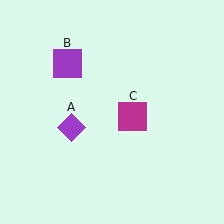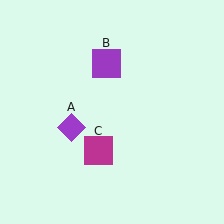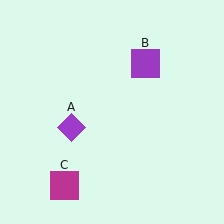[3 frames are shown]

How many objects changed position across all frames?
2 objects changed position: purple square (object B), magenta square (object C).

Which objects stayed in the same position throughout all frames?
Purple diamond (object A) remained stationary.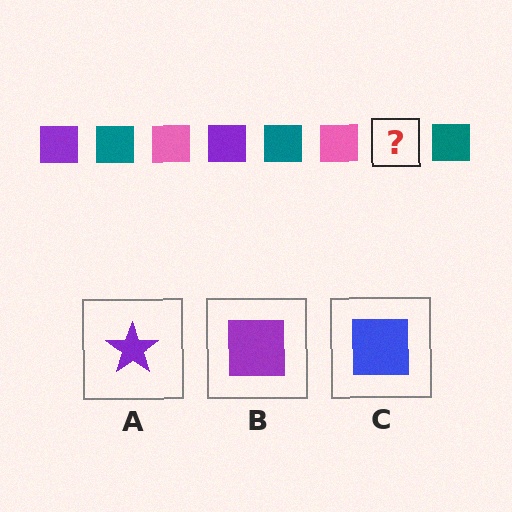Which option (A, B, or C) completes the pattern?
B.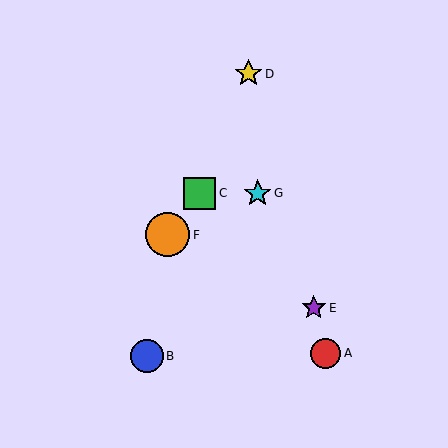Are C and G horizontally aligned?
Yes, both are at y≈193.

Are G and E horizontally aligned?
No, G is at y≈193 and E is at y≈308.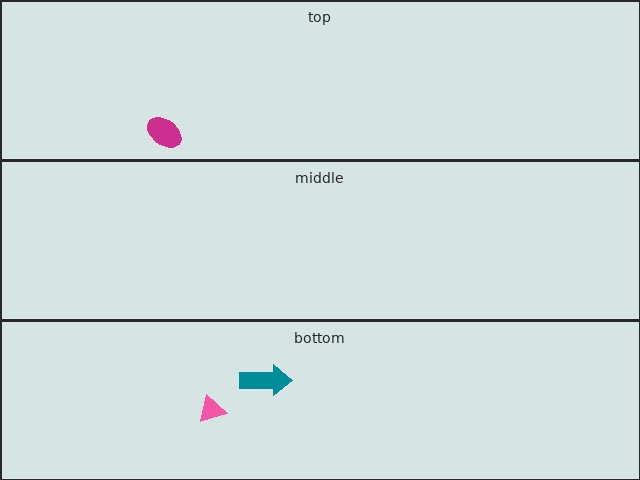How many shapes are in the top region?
1.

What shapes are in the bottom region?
The teal arrow, the pink triangle.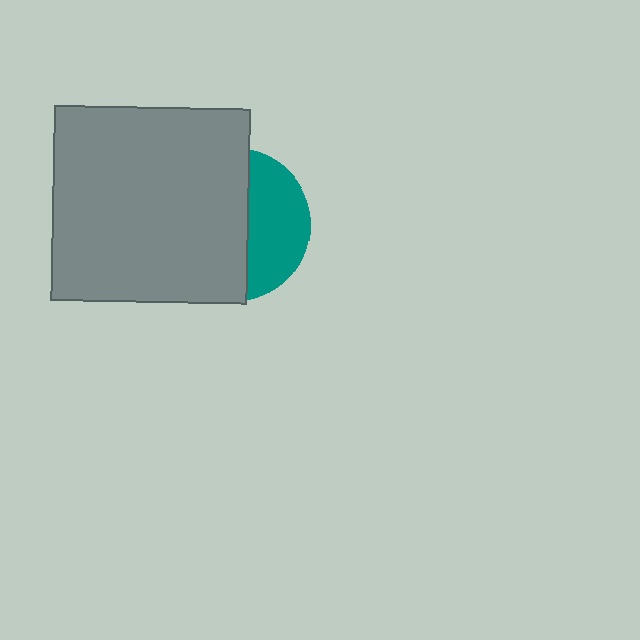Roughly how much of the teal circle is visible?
A small part of it is visible (roughly 37%).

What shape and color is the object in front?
The object in front is a gray square.